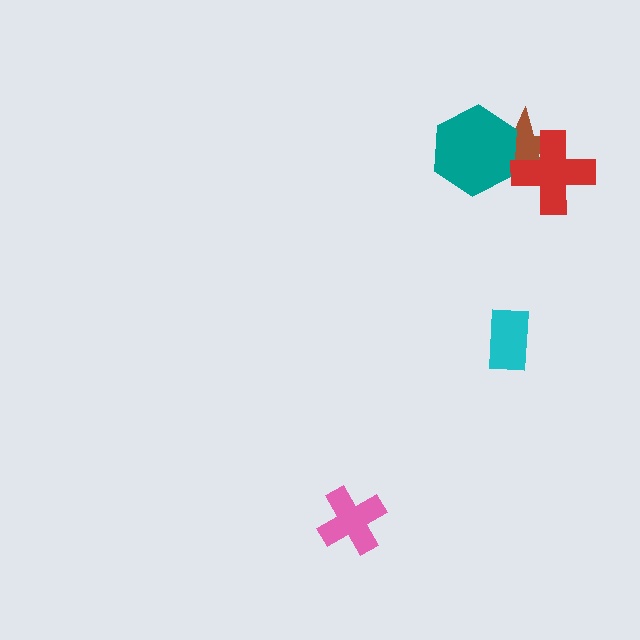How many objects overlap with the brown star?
2 objects overlap with the brown star.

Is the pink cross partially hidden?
No, no other shape covers it.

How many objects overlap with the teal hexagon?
1 object overlaps with the teal hexagon.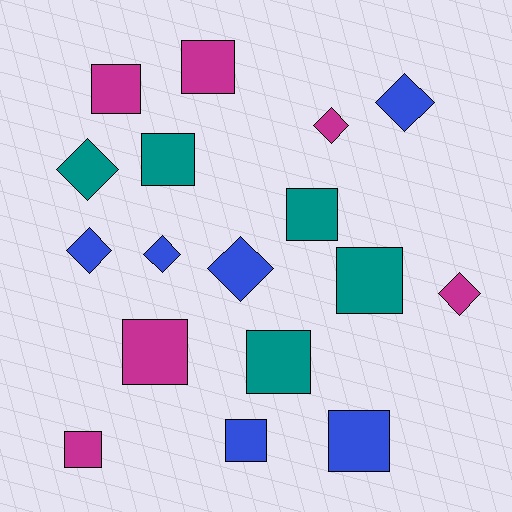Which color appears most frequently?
Blue, with 6 objects.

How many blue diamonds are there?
There are 4 blue diamonds.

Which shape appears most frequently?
Square, with 10 objects.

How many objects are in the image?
There are 17 objects.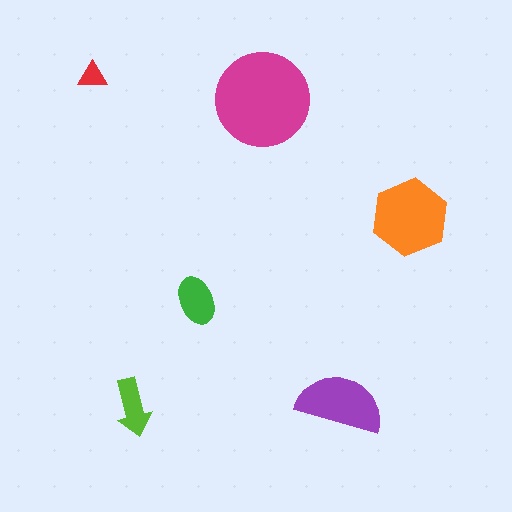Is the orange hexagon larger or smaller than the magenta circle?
Smaller.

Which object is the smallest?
The red triangle.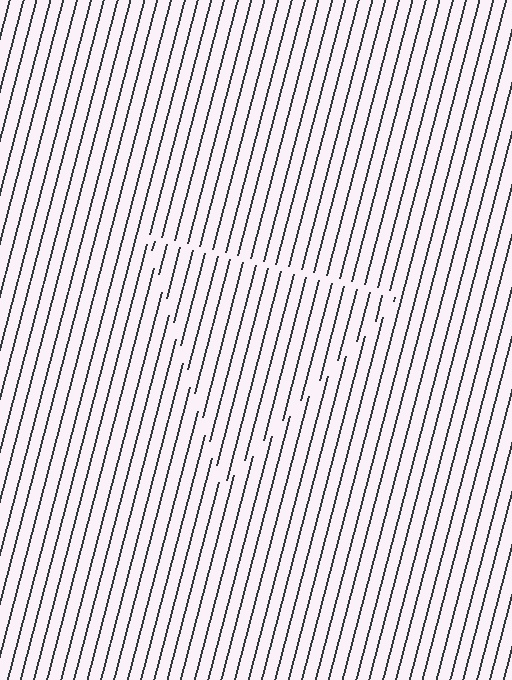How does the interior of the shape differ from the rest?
The interior of the shape contains the same grating, shifted by half a period — the contour is defined by the phase discontinuity where line-ends from the inner and outer gratings abut.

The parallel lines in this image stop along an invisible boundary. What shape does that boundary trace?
An illusory triangle. The interior of the shape contains the same grating, shifted by half a period — the contour is defined by the phase discontinuity where line-ends from the inner and outer gratings abut.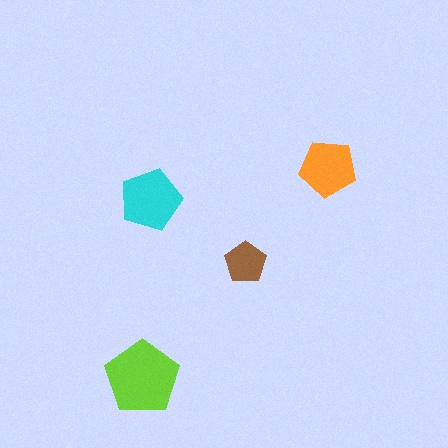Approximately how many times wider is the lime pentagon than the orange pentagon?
About 1.5 times wider.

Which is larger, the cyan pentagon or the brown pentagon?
The cyan one.